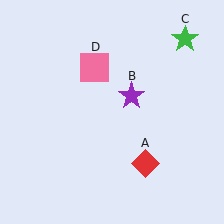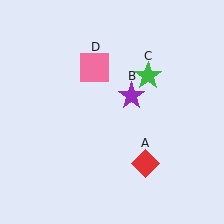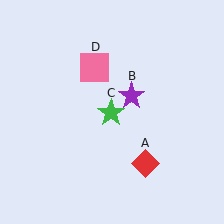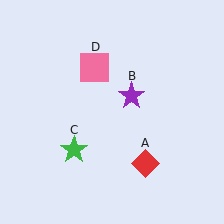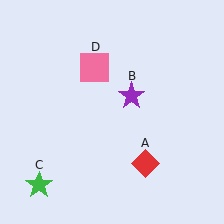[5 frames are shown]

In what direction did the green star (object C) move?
The green star (object C) moved down and to the left.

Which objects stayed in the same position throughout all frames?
Red diamond (object A) and purple star (object B) and pink square (object D) remained stationary.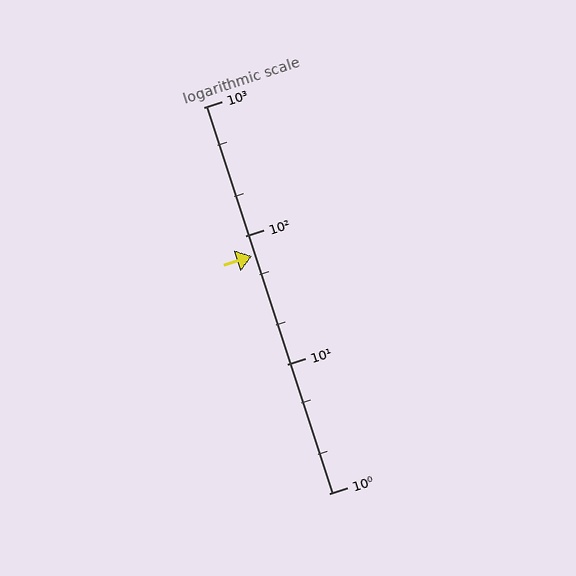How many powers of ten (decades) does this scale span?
The scale spans 3 decades, from 1 to 1000.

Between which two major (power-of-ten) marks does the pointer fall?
The pointer is between 10 and 100.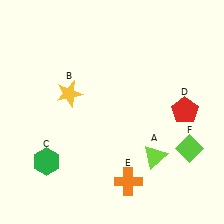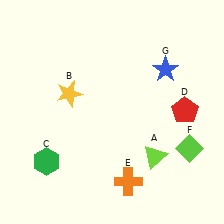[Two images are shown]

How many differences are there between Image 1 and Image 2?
There is 1 difference between the two images.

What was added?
A blue star (G) was added in Image 2.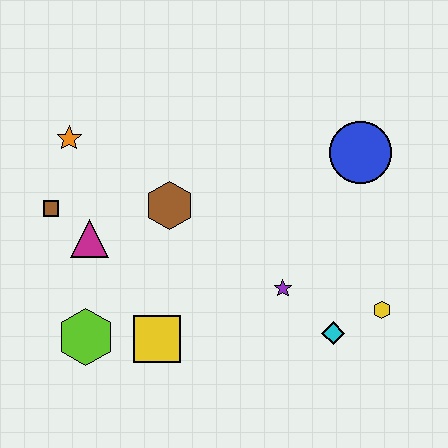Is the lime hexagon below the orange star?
Yes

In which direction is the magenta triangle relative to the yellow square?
The magenta triangle is above the yellow square.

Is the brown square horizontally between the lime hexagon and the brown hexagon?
No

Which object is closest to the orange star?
The brown square is closest to the orange star.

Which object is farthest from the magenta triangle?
The yellow hexagon is farthest from the magenta triangle.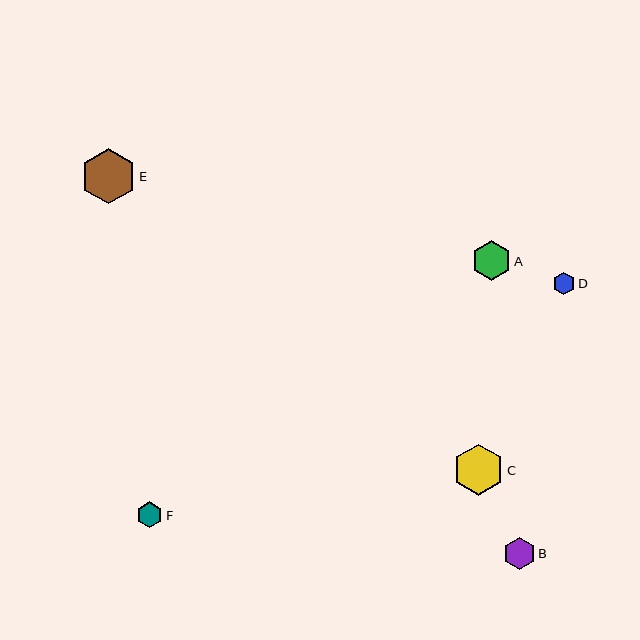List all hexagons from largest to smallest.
From largest to smallest: E, C, A, B, F, D.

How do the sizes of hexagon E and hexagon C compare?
Hexagon E and hexagon C are approximately the same size.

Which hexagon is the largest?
Hexagon E is the largest with a size of approximately 55 pixels.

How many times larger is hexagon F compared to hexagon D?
Hexagon F is approximately 1.2 times the size of hexagon D.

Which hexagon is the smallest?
Hexagon D is the smallest with a size of approximately 22 pixels.